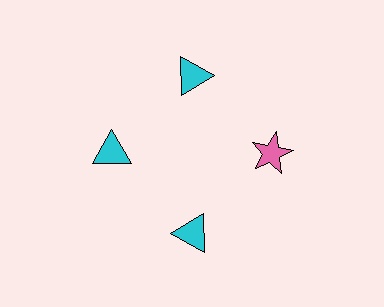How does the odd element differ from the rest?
It differs in both color (pink instead of cyan) and shape (star instead of triangle).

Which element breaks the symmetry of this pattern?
The pink star at roughly the 3 o'clock position breaks the symmetry. All other shapes are cyan triangles.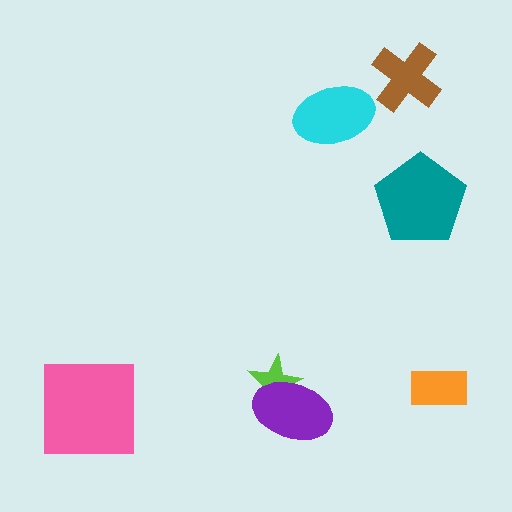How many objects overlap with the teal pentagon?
0 objects overlap with the teal pentagon.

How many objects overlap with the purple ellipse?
1 object overlaps with the purple ellipse.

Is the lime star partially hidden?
Yes, it is partially covered by another shape.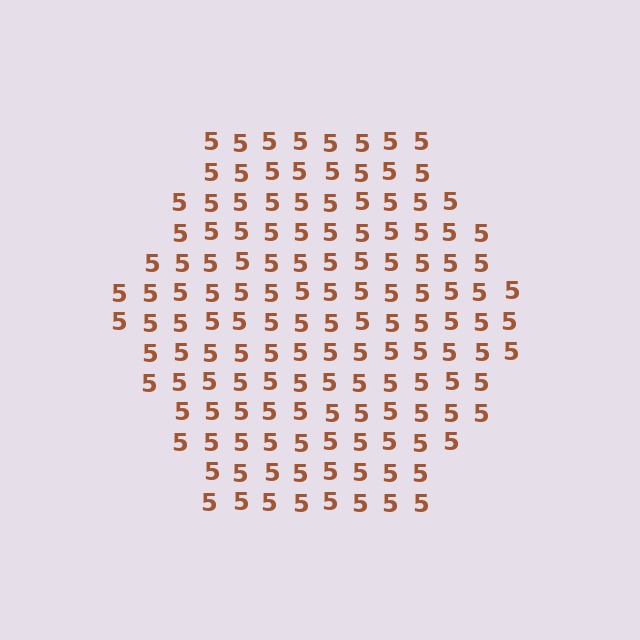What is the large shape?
The large shape is a hexagon.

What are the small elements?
The small elements are digit 5's.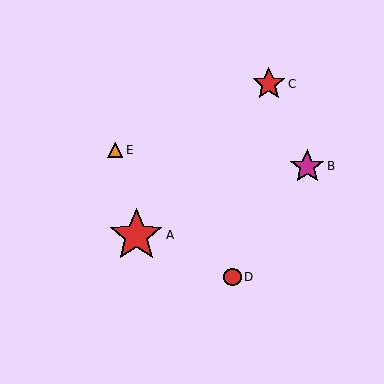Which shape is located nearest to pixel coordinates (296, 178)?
The magenta star (labeled B) at (307, 166) is nearest to that location.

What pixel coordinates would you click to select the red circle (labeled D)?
Click at (233, 277) to select the red circle D.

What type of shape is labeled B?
Shape B is a magenta star.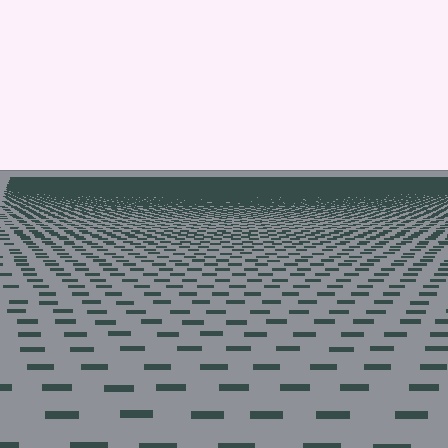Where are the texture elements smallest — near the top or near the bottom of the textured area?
Near the top.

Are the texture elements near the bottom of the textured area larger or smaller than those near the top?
Larger. Near the bottom, elements are closer to the viewer and appear at a bigger on-screen size.